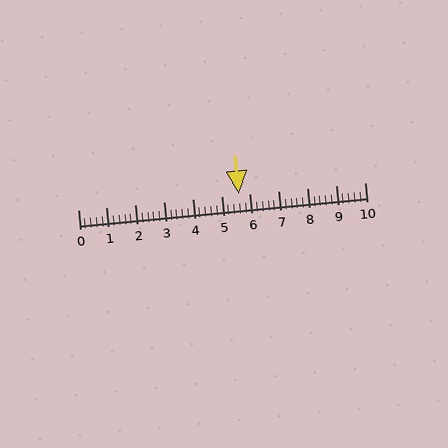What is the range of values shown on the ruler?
The ruler shows values from 0 to 10.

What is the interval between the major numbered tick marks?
The major tick marks are spaced 1 units apart.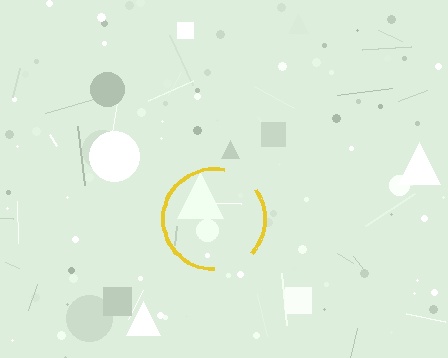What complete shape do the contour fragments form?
The contour fragments form a circle.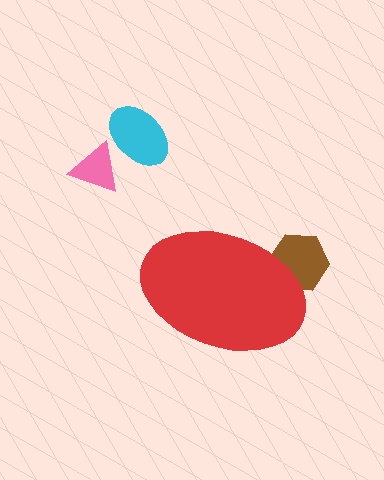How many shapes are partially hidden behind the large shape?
1 shape is partially hidden.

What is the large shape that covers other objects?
A red ellipse.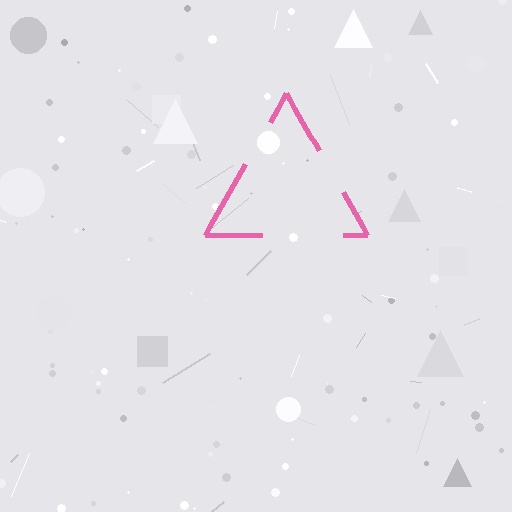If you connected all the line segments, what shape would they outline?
They would outline a triangle.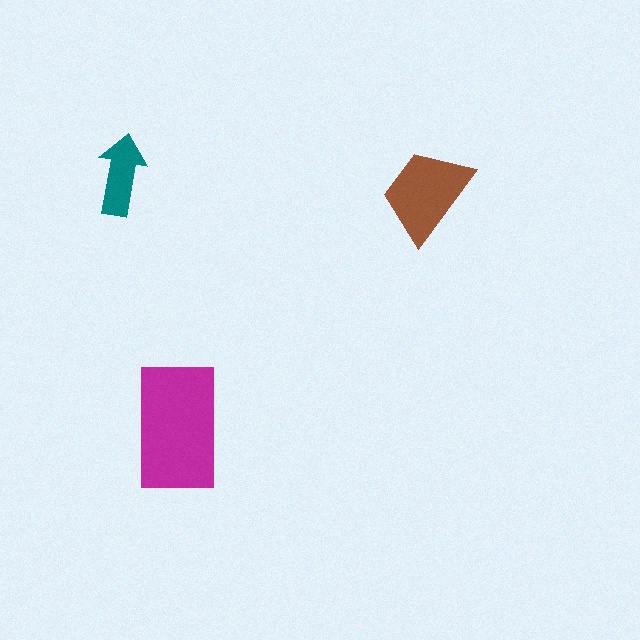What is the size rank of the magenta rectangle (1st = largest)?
1st.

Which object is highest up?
The teal arrow is topmost.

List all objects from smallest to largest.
The teal arrow, the brown trapezoid, the magenta rectangle.